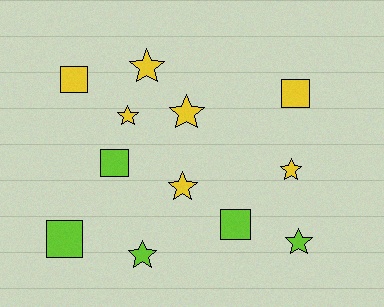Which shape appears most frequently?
Star, with 7 objects.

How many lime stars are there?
There are 2 lime stars.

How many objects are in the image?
There are 12 objects.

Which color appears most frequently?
Yellow, with 7 objects.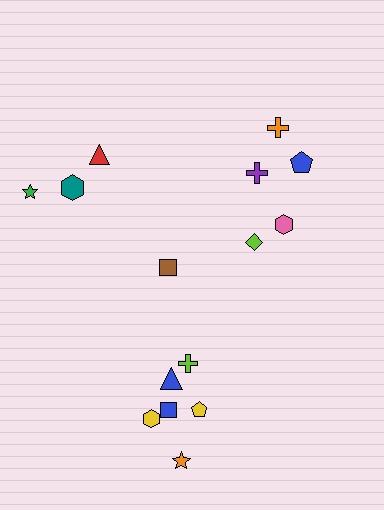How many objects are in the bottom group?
There are 7 objects.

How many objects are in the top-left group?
There are 3 objects.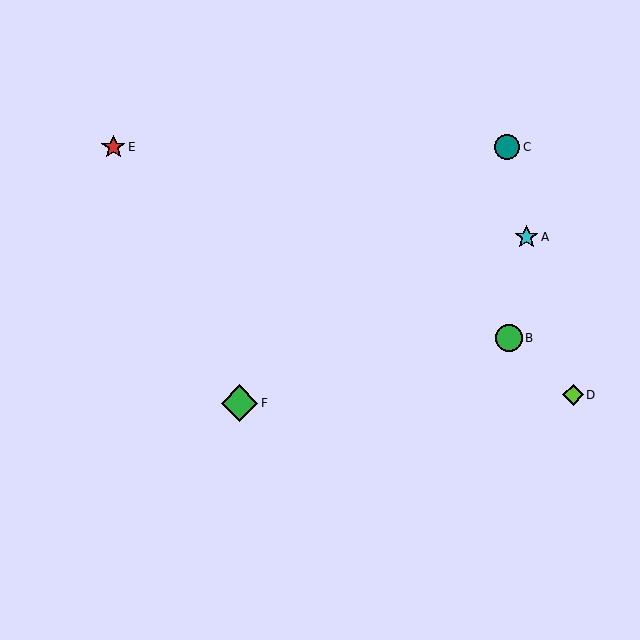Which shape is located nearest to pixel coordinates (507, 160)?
The teal circle (labeled C) at (507, 147) is nearest to that location.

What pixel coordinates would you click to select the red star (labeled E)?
Click at (113, 147) to select the red star E.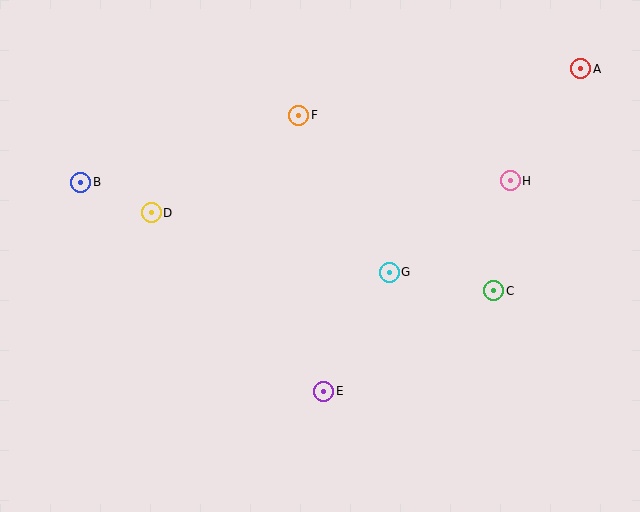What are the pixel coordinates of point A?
Point A is at (581, 69).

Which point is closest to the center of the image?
Point G at (389, 272) is closest to the center.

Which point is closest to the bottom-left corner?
Point D is closest to the bottom-left corner.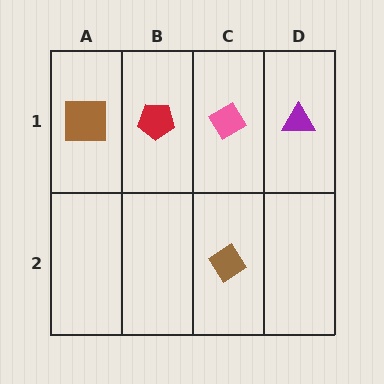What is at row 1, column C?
A pink diamond.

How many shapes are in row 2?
1 shape.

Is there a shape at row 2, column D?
No, that cell is empty.